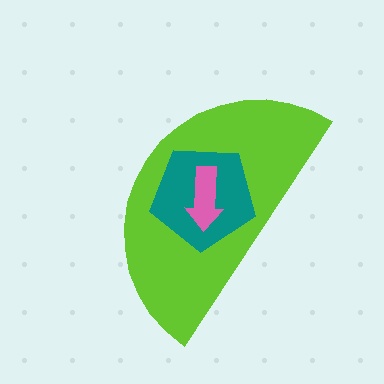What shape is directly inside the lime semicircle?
The teal pentagon.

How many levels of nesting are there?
3.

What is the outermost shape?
The lime semicircle.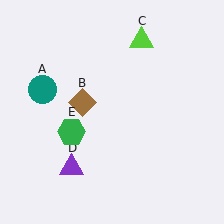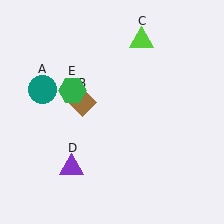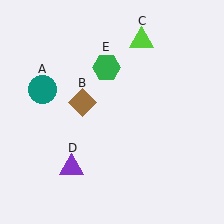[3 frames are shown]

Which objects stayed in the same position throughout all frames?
Teal circle (object A) and brown diamond (object B) and lime triangle (object C) and purple triangle (object D) remained stationary.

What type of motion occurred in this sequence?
The green hexagon (object E) rotated clockwise around the center of the scene.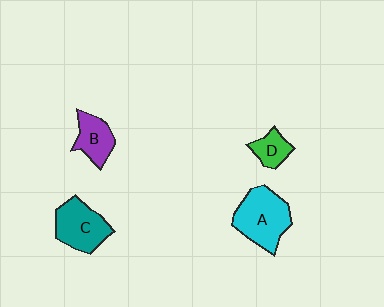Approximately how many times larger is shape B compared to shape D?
Approximately 1.4 times.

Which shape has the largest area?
Shape A (cyan).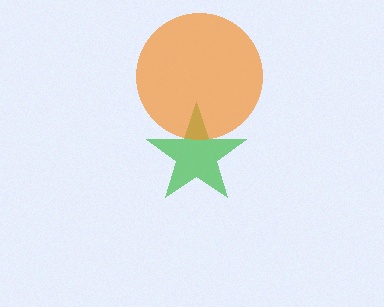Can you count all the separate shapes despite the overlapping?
Yes, there are 2 separate shapes.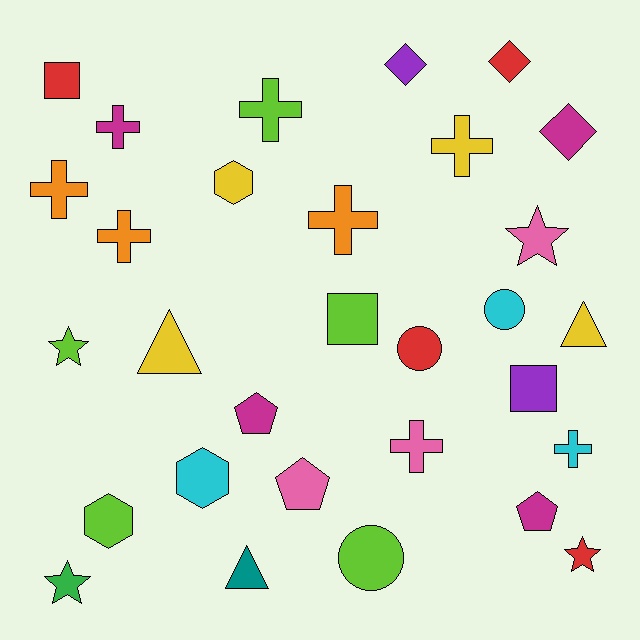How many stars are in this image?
There are 4 stars.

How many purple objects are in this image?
There are 2 purple objects.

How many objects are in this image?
There are 30 objects.